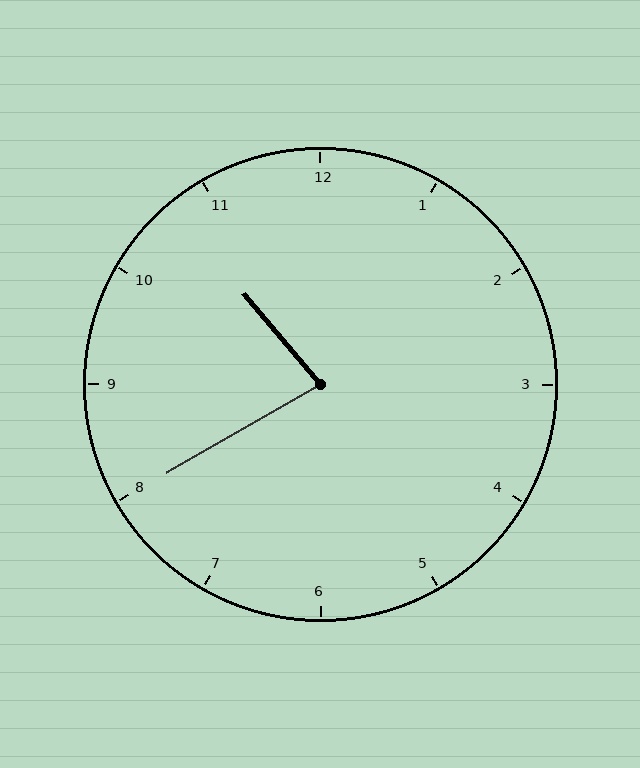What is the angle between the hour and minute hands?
Approximately 80 degrees.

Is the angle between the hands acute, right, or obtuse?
It is acute.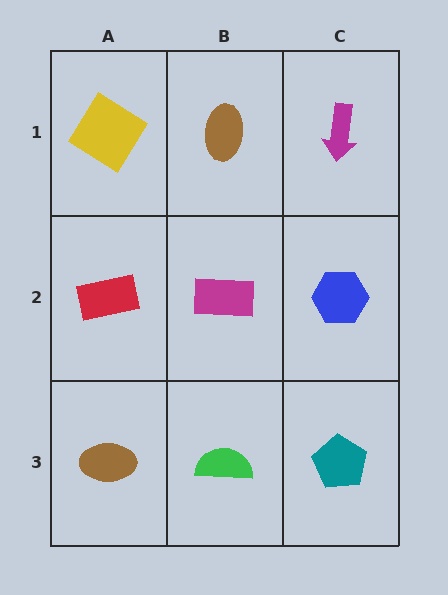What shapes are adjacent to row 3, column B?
A magenta rectangle (row 2, column B), a brown ellipse (row 3, column A), a teal pentagon (row 3, column C).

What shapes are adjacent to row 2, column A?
A yellow diamond (row 1, column A), a brown ellipse (row 3, column A), a magenta rectangle (row 2, column B).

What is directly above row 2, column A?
A yellow diamond.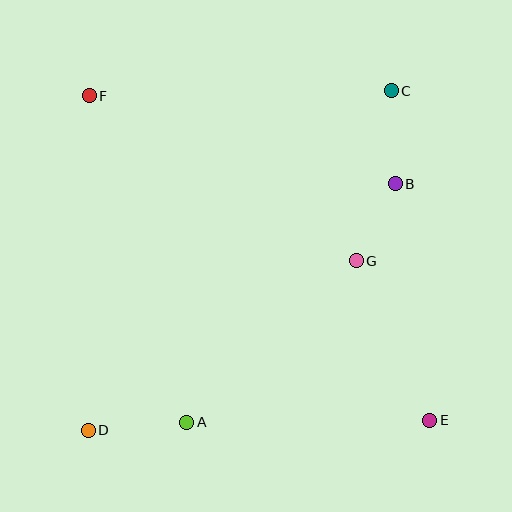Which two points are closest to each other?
Points B and G are closest to each other.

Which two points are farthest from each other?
Points E and F are farthest from each other.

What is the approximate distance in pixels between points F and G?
The distance between F and G is approximately 314 pixels.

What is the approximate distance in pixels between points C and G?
The distance between C and G is approximately 174 pixels.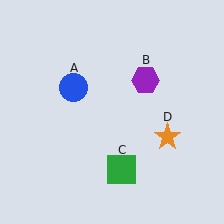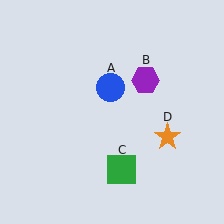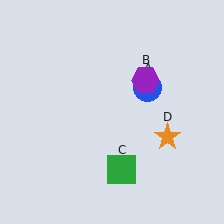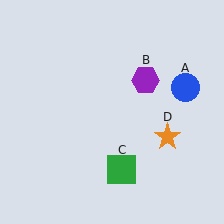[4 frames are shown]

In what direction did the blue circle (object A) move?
The blue circle (object A) moved right.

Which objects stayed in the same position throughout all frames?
Purple hexagon (object B) and green square (object C) and orange star (object D) remained stationary.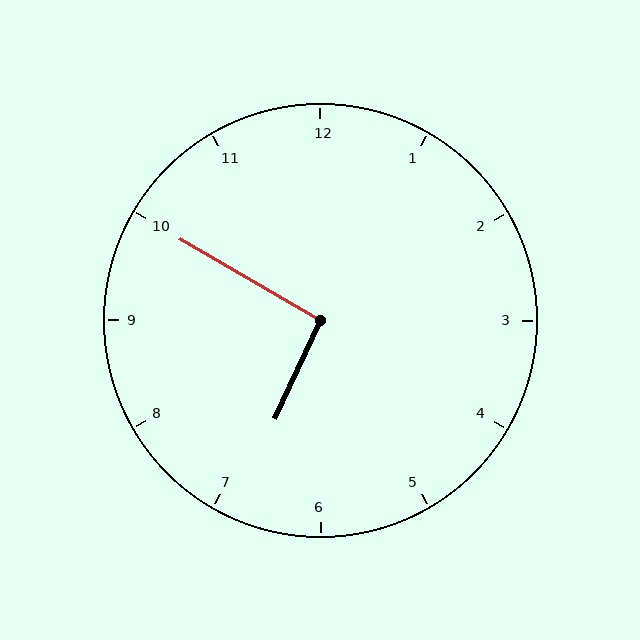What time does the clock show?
6:50.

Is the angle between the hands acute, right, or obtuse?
It is right.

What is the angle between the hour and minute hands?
Approximately 95 degrees.